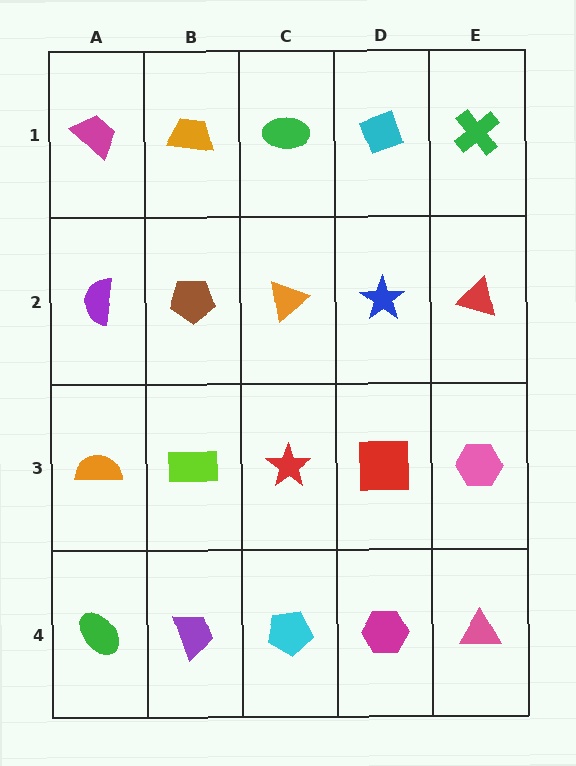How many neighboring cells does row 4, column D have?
3.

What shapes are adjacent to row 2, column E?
A green cross (row 1, column E), a pink hexagon (row 3, column E), a blue star (row 2, column D).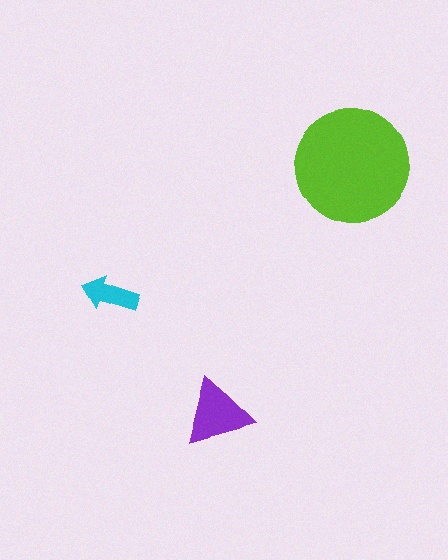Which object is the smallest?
The cyan arrow.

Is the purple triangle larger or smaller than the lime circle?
Smaller.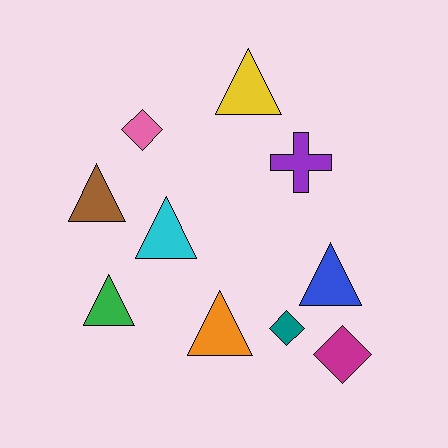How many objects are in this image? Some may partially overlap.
There are 10 objects.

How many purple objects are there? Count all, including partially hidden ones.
There is 1 purple object.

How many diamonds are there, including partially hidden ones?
There are 3 diamonds.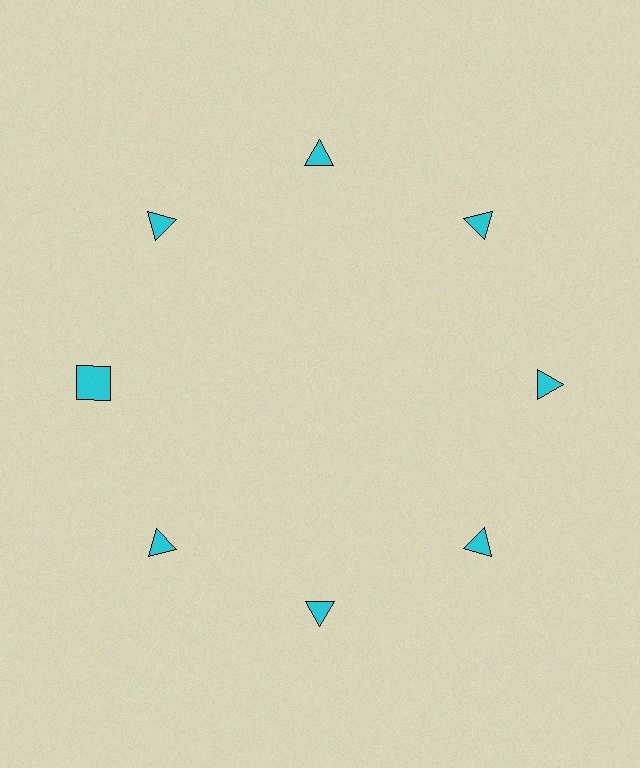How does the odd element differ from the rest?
It has a different shape: square instead of triangle.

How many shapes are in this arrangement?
There are 8 shapes arranged in a ring pattern.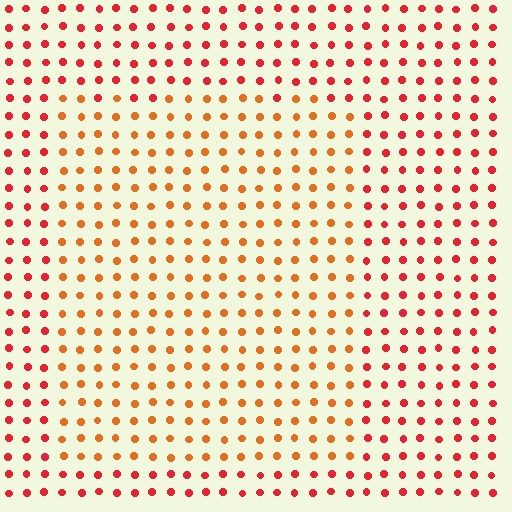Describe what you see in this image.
The image is filled with small red elements in a uniform arrangement. A rectangle-shaped region is visible where the elements are tinted to a slightly different hue, forming a subtle color boundary.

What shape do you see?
I see a rectangle.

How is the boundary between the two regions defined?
The boundary is defined purely by a slight shift in hue (about 29 degrees). Spacing, size, and orientation are identical on both sides.